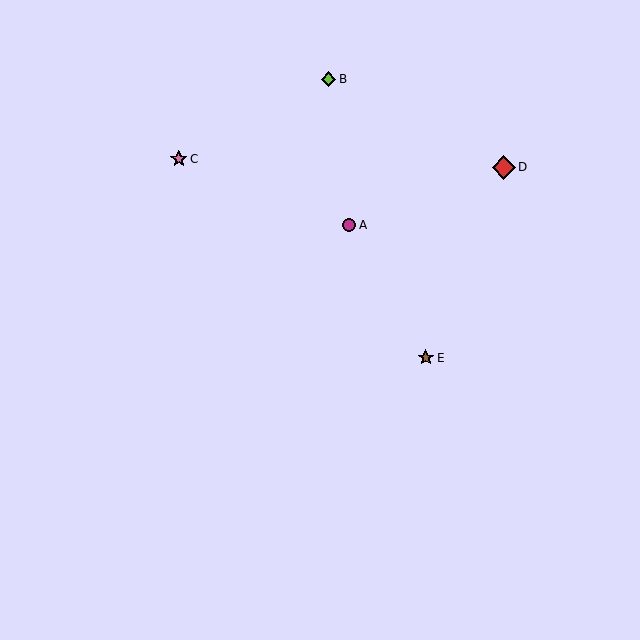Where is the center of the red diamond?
The center of the red diamond is at (504, 167).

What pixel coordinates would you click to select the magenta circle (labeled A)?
Click at (349, 225) to select the magenta circle A.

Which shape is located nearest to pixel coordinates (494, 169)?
The red diamond (labeled D) at (504, 167) is nearest to that location.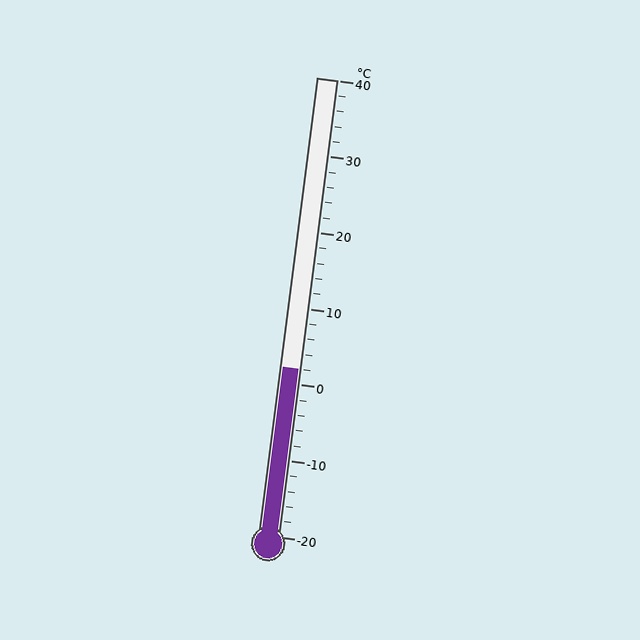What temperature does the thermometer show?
The thermometer shows approximately 2°C.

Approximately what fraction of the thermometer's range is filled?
The thermometer is filled to approximately 35% of its range.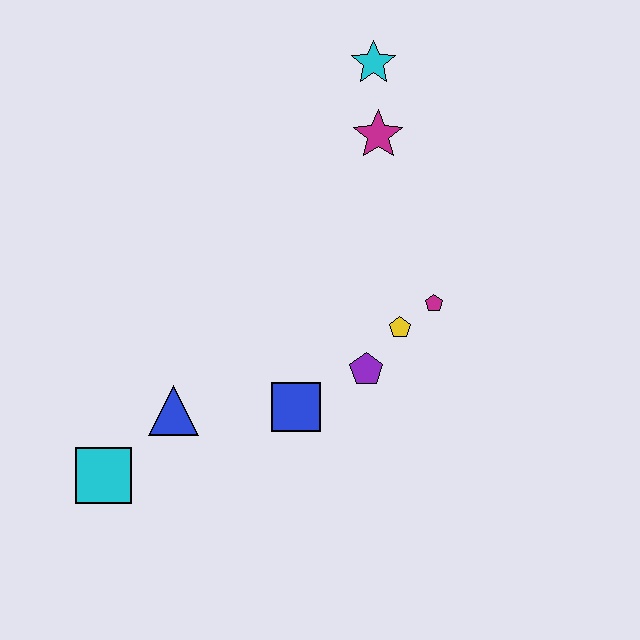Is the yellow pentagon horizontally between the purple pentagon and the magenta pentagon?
Yes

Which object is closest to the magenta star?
The cyan star is closest to the magenta star.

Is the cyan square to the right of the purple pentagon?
No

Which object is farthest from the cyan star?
The cyan square is farthest from the cyan star.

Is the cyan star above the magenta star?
Yes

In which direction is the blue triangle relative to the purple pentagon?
The blue triangle is to the left of the purple pentagon.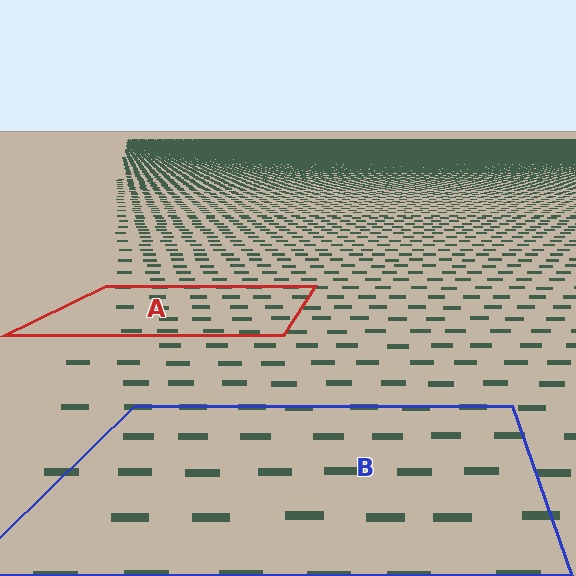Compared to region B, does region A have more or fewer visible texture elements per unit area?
Region A has more texture elements per unit area — they are packed more densely because it is farther away.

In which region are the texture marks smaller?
The texture marks are smaller in region A, because it is farther away.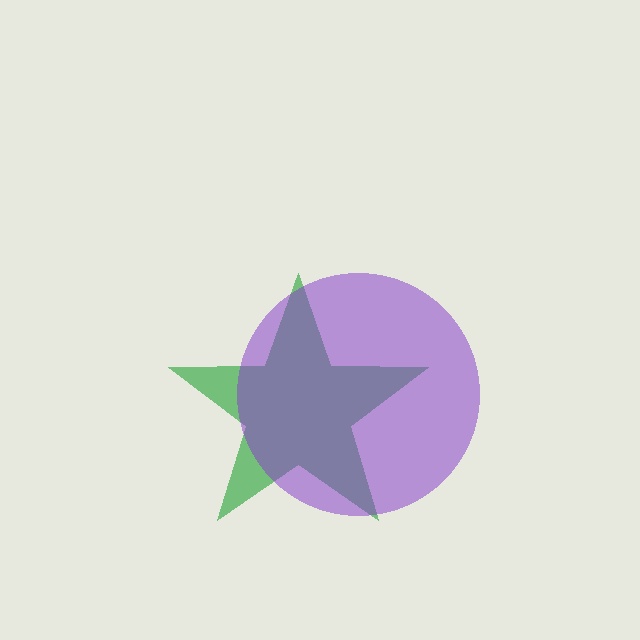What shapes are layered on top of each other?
The layered shapes are: a green star, a purple circle.